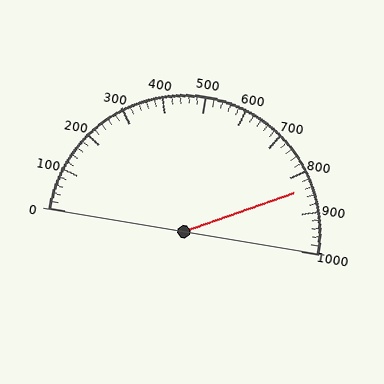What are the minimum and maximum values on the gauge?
The gauge ranges from 0 to 1000.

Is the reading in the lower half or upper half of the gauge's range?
The reading is in the upper half of the range (0 to 1000).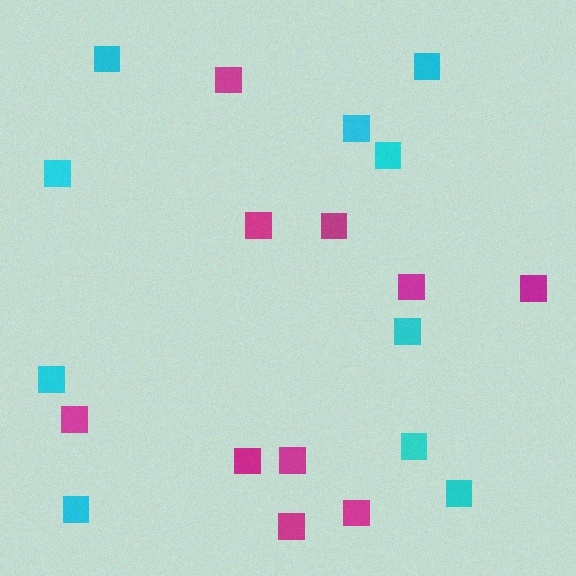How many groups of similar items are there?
There are 2 groups: one group of cyan squares (10) and one group of magenta squares (10).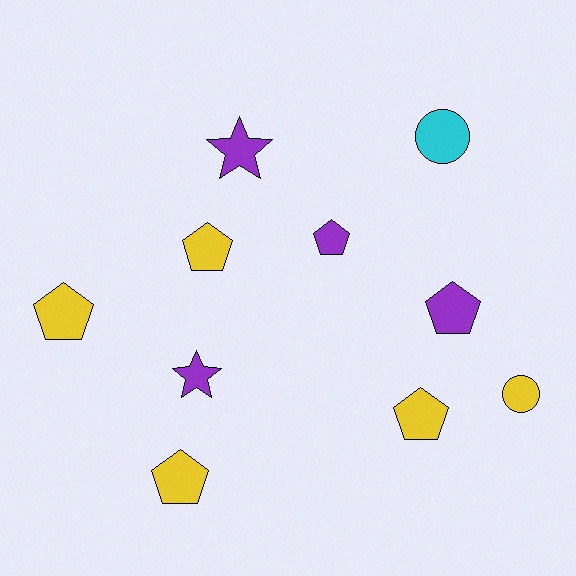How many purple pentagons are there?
There are 2 purple pentagons.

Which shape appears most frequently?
Pentagon, with 6 objects.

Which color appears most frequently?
Yellow, with 5 objects.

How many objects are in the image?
There are 10 objects.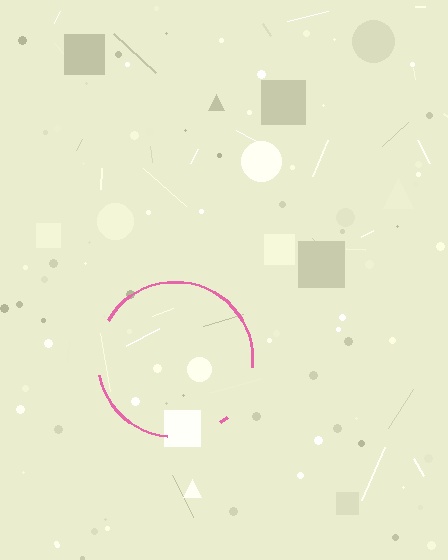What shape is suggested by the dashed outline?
The dashed outline suggests a circle.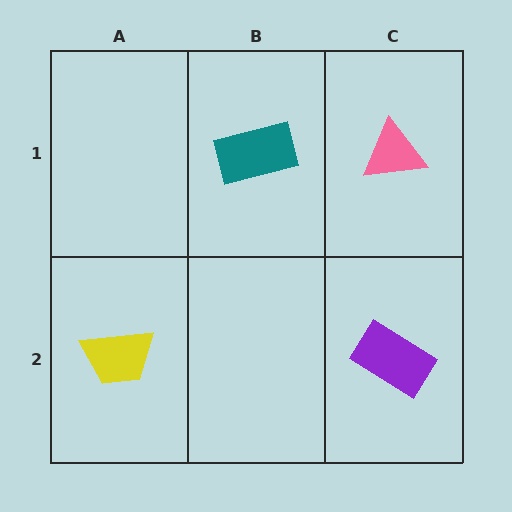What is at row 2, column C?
A purple rectangle.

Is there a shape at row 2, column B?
No, that cell is empty.